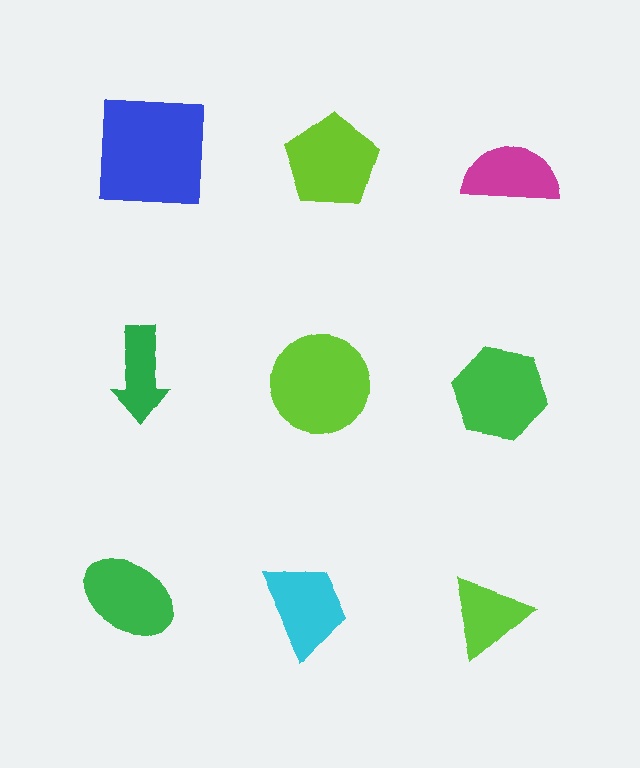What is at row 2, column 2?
A lime circle.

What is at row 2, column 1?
A green arrow.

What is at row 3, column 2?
A cyan trapezoid.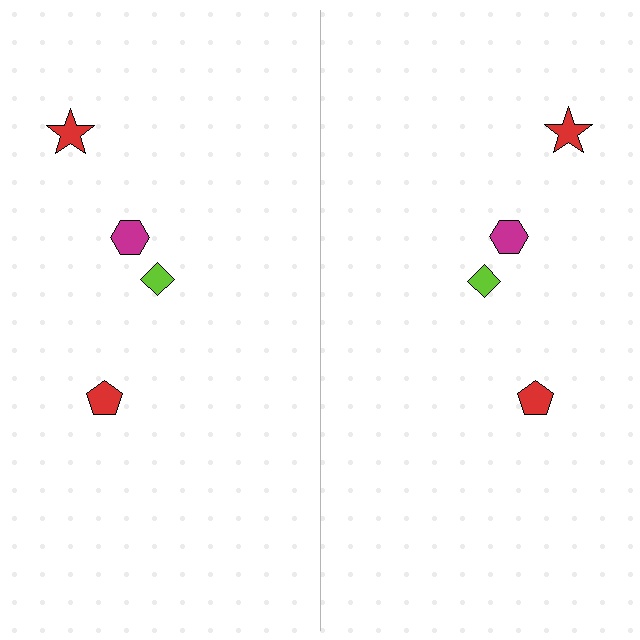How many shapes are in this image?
There are 8 shapes in this image.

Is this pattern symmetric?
Yes, this pattern has bilateral (reflection) symmetry.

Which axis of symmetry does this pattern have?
The pattern has a vertical axis of symmetry running through the center of the image.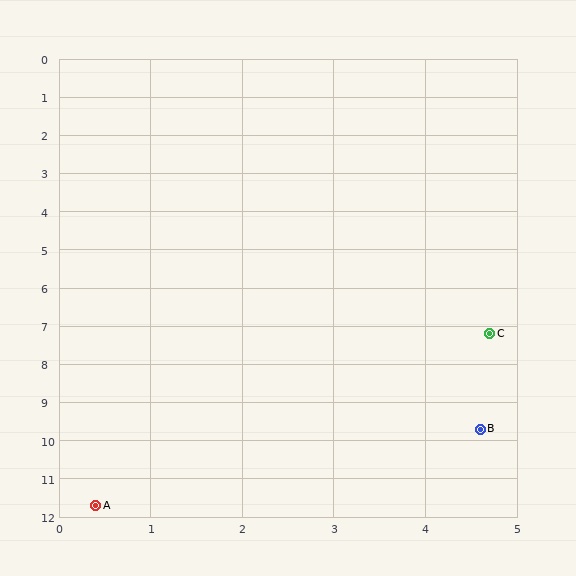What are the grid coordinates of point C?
Point C is at approximately (4.7, 7.2).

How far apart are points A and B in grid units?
Points A and B are about 4.7 grid units apart.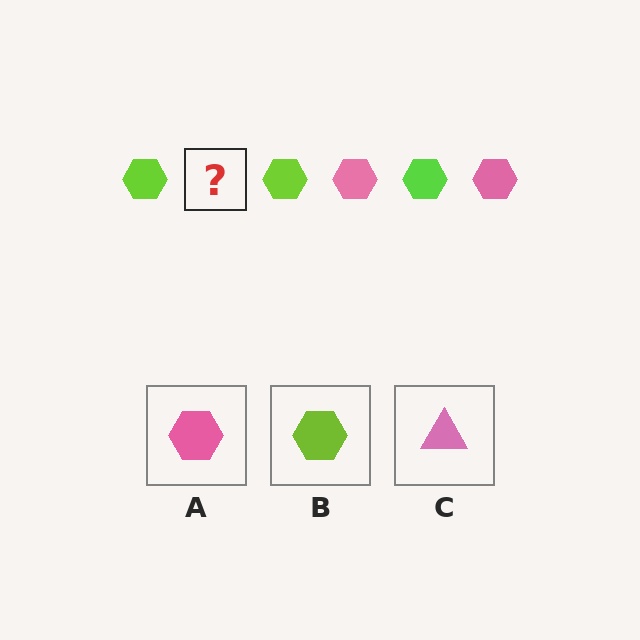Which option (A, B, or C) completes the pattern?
A.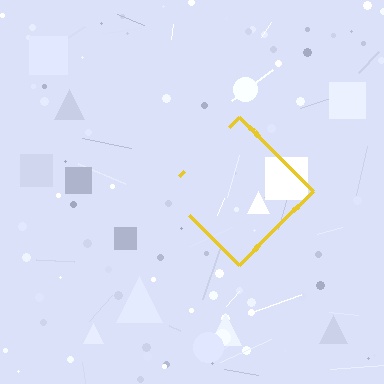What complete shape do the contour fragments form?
The contour fragments form a diamond.